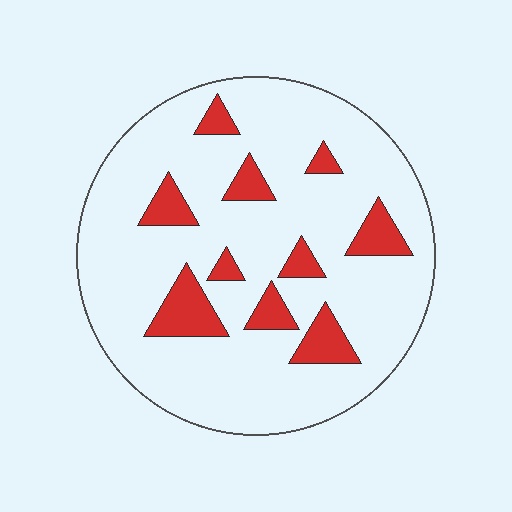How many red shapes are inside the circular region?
10.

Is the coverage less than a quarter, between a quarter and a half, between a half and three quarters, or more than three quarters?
Less than a quarter.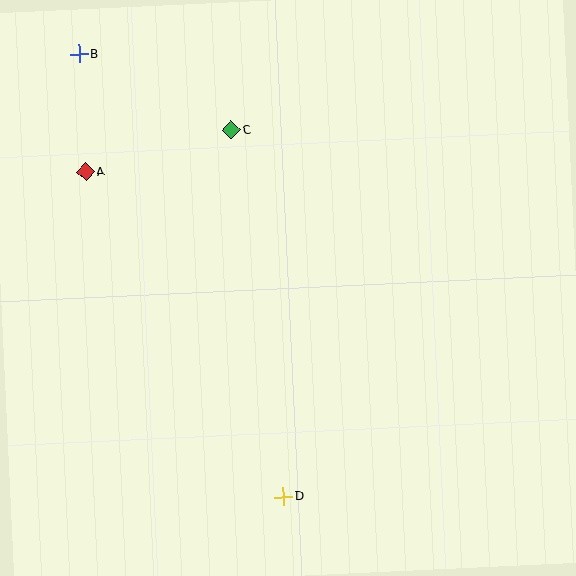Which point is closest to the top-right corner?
Point C is closest to the top-right corner.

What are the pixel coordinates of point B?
Point B is at (79, 54).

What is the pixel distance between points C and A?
The distance between C and A is 152 pixels.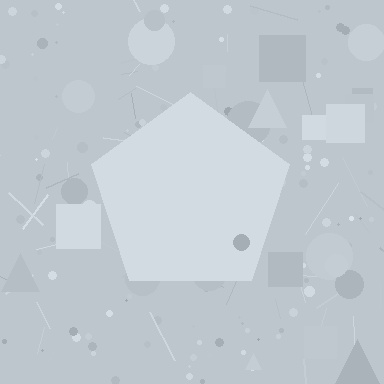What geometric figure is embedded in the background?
A pentagon is embedded in the background.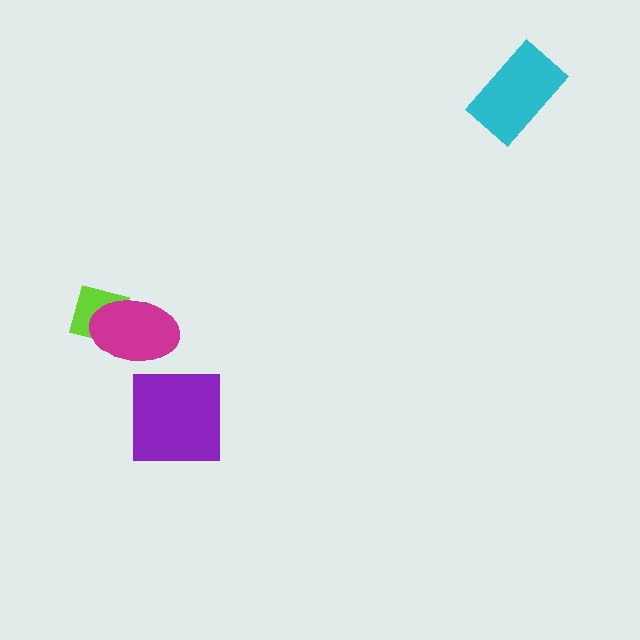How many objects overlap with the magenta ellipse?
1 object overlaps with the magenta ellipse.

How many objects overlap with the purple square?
0 objects overlap with the purple square.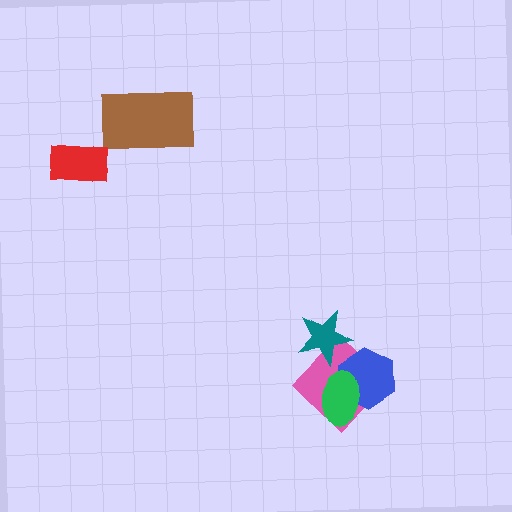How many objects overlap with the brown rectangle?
0 objects overlap with the brown rectangle.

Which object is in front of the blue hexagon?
The green ellipse is in front of the blue hexagon.